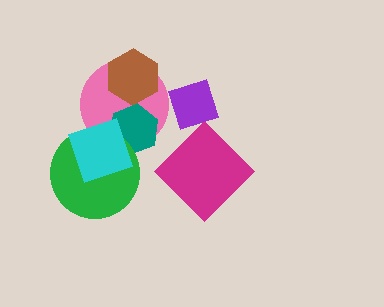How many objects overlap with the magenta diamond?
1 object overlaps with the magenta diamond.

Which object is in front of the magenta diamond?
The purple diamond is in front of the magenta diamond.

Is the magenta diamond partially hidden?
Yes, it is partially covered by another shape.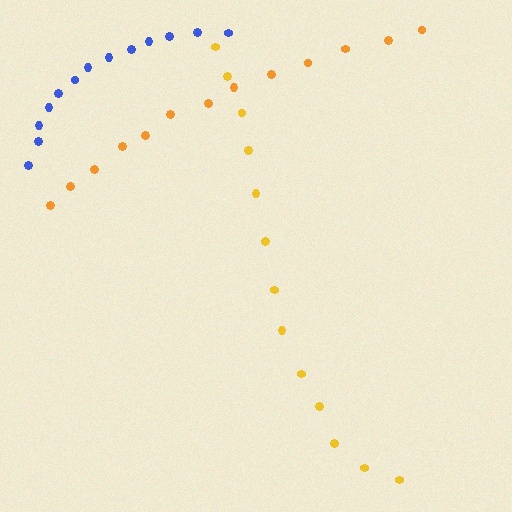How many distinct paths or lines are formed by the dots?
There are 3 distinct paths.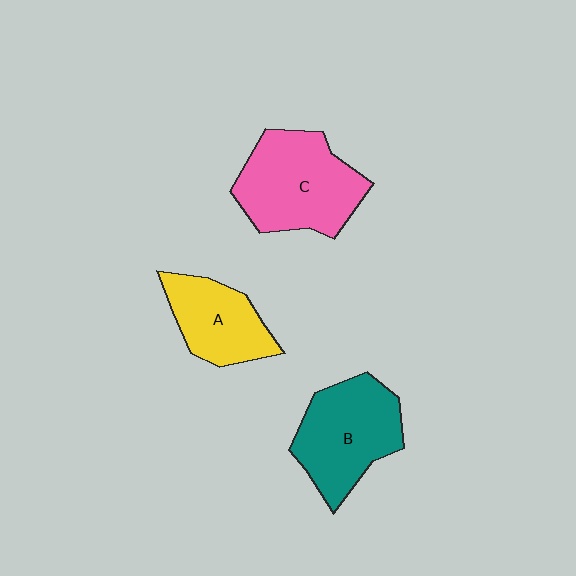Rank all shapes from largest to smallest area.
From largest to smallest: C (pink), B (teal), A (yellow).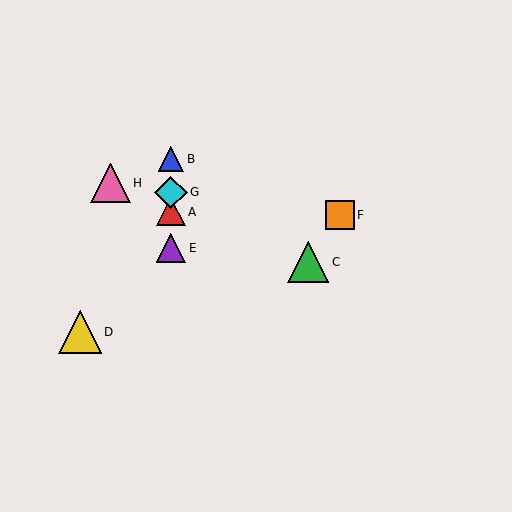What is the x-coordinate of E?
Object E is at x≈171.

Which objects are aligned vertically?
Objects A, B, E, G are aligned vertically.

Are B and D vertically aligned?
No, B is at x≈171 and D is at x≈80.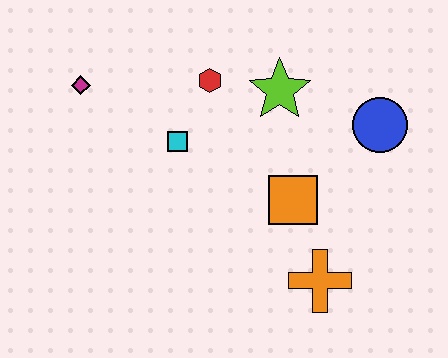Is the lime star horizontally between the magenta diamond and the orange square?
Yes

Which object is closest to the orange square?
The orange cross is closest to the orange square.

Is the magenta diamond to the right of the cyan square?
No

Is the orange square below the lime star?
Yes